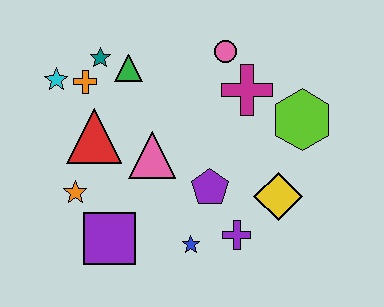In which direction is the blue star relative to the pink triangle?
The blue star is below the pink triangle.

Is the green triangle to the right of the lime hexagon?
No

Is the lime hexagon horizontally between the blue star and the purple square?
No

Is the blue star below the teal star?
Yes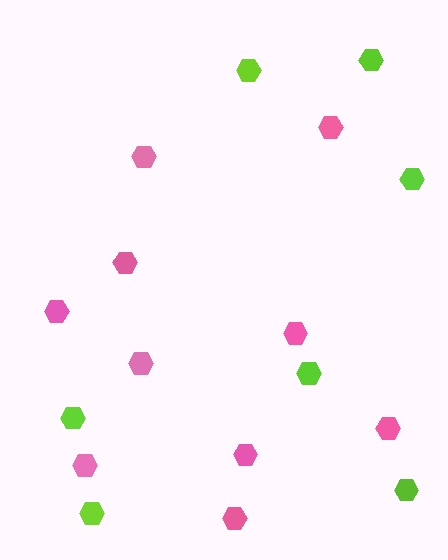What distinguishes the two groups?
There are 2 groups: one group of lime hexagons (7) and one group of pink hexagons (10).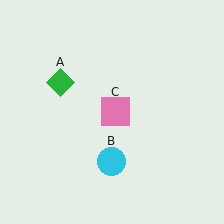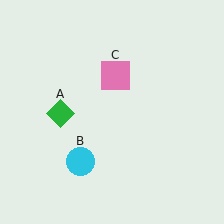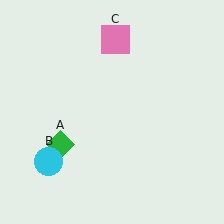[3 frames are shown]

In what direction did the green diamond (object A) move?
The green diamond (object A) moved down.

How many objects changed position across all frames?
3 objects changed position: green diamond (object A), cyan circle (object B), pink square (object C).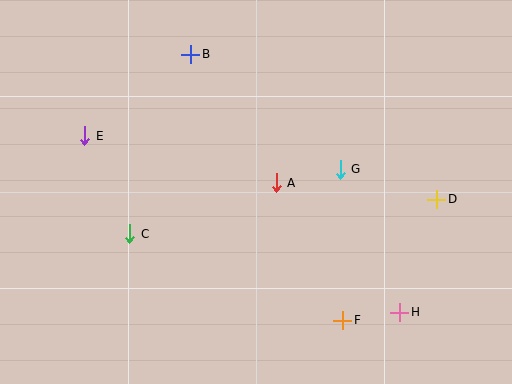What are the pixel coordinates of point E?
Point E is at (85, 136).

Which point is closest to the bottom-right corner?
Point H is closest to the bottom-right corner.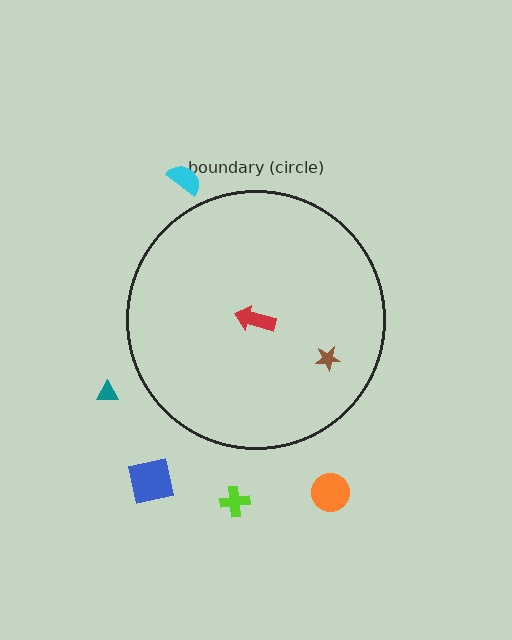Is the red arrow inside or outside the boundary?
Inside.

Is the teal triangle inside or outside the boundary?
Outside.